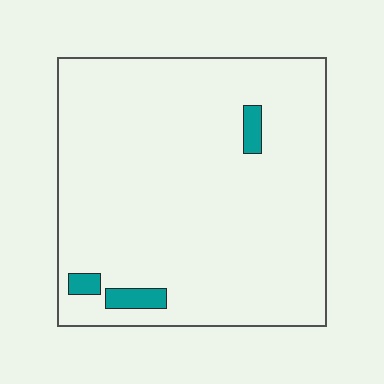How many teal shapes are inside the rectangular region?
3.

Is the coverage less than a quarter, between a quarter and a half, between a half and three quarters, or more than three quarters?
Less than a quarter.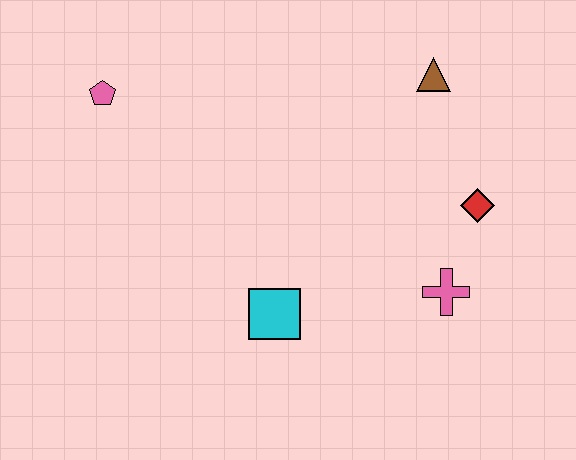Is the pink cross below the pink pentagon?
Yes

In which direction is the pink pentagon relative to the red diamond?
The pink pentagon is to the left of the red diamond.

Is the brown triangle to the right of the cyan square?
Yes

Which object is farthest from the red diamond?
The pink pentagon is farthest from the red diamond.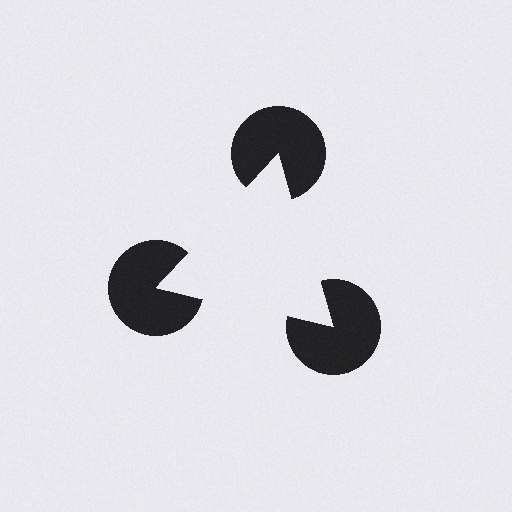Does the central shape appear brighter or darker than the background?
It typically appears slightly brighter than the background, even though no actual brightness change is drawn.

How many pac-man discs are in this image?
There are 3 — one at each vertex of the illusory triangle.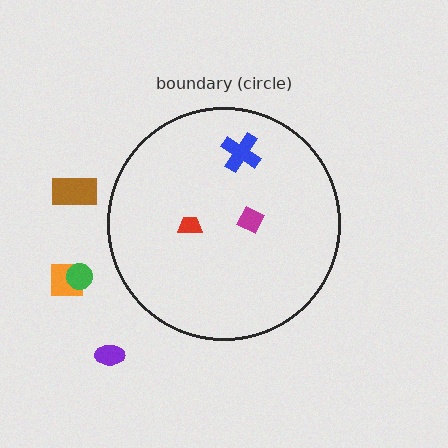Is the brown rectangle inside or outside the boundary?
Outside.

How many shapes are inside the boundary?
3 inside, 4 outside.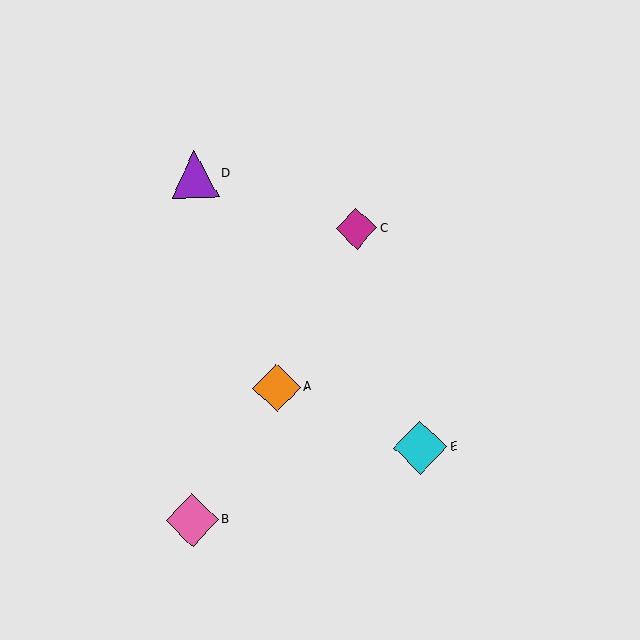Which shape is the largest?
The cyan diamond (labeled E) is the largest.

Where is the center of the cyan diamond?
The center of the cyan diamond is at (420, 447).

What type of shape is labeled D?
Shape D is a purple triangle.